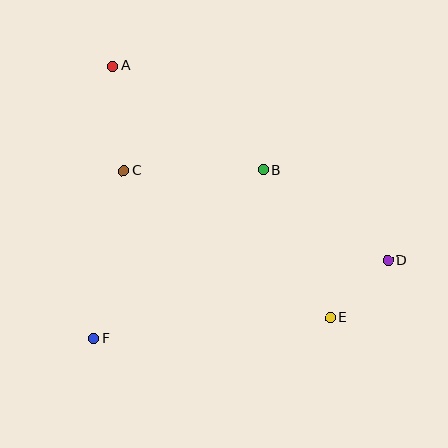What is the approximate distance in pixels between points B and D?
The distance between B and D is approximately 154 pixels.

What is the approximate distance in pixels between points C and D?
The distance between C and D is approximately 278 pixels.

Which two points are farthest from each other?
Points A and D are farthest from each other.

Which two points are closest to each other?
Points D and E are closest to each other.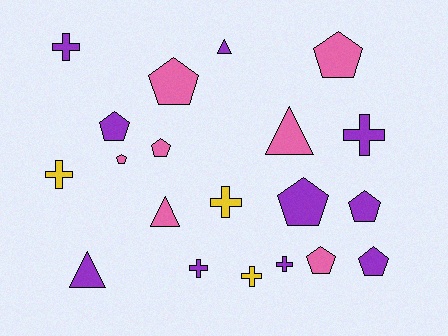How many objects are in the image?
There are 20 objects.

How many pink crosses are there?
There are no pink crosses.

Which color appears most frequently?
Purple, with 10 objects.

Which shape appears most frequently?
Pentagon, with 9 objects.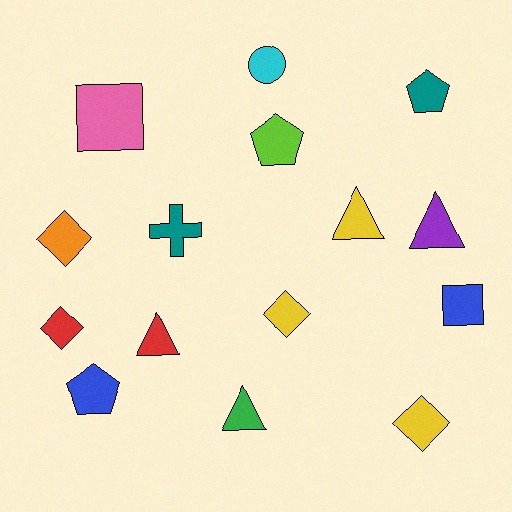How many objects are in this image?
There are 15 objects.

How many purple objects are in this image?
There is 1 purple object.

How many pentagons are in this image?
There are 3 pentagons.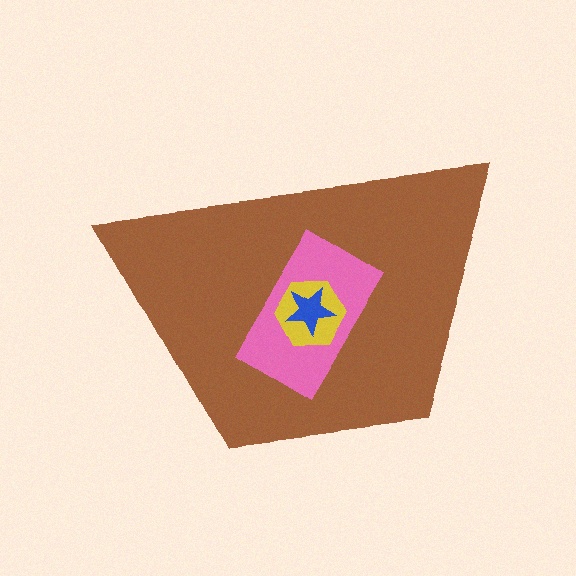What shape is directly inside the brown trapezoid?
The pink rectangle.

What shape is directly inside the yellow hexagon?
The blue star.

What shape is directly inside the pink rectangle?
The yellow hexagon.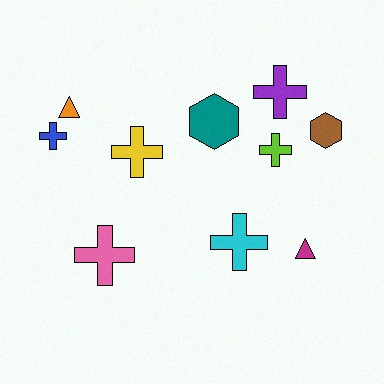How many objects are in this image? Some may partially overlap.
There are 10 objects.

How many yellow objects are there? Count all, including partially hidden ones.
There is 1 yellow object.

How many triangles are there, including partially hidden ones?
There are 2 triangles.